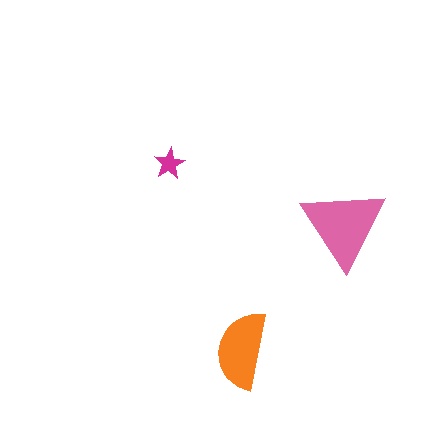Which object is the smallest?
The magenta star.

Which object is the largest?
The pink triangle.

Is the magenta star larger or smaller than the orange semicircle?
Smaller.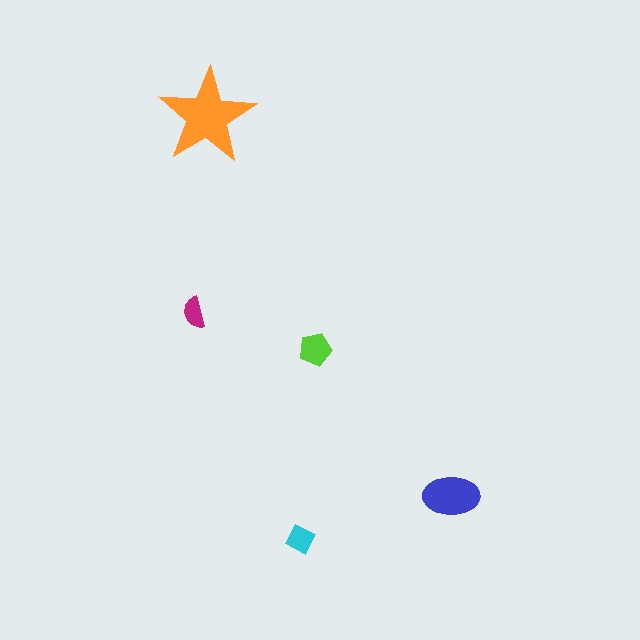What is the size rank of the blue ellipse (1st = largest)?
2nd.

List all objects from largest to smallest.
The orange star, the blue ellipse, the lime pentagon, the cyan diamond, the magenta semicircle.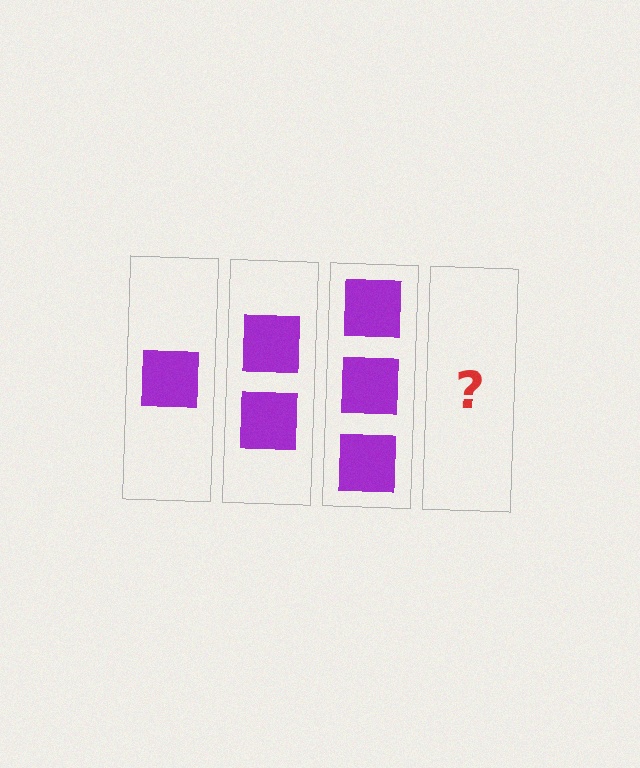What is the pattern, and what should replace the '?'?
The pattern is that each step adds one more square. The '?' should be 4 squares.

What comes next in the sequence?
The next element should be 4 squares.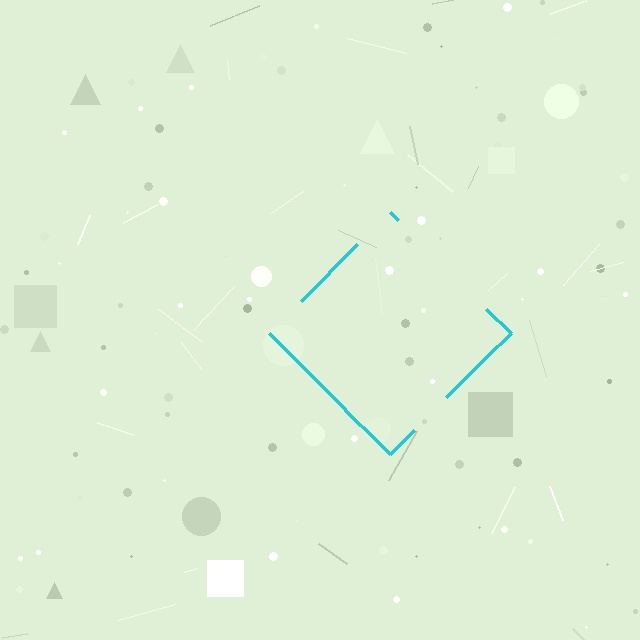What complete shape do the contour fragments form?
The contour fragments form a diamond.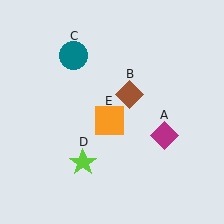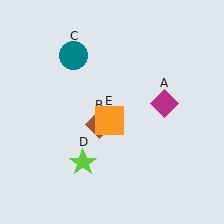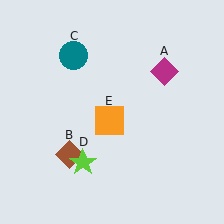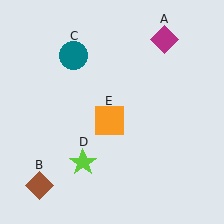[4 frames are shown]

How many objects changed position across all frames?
2 objects changed position: magenta diamond (object A), brown diamond (object B).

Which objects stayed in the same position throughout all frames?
Teal circle (object C) and lime star (object D) and orange square (object E) remained stationary.